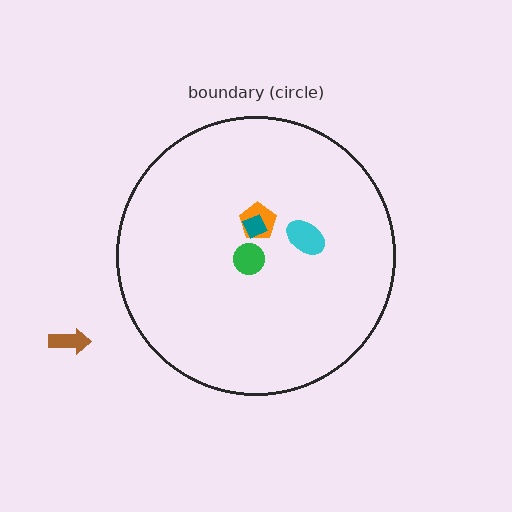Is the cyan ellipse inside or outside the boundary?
Inside.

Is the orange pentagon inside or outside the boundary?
Inside.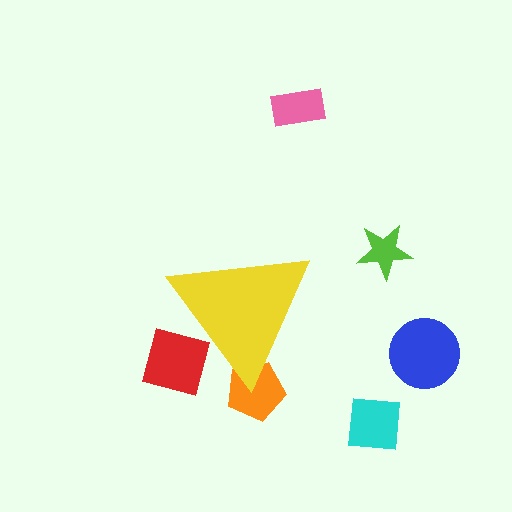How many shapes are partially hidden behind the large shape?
2 shapes are partially hidden.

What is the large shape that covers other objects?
A yellow triangle.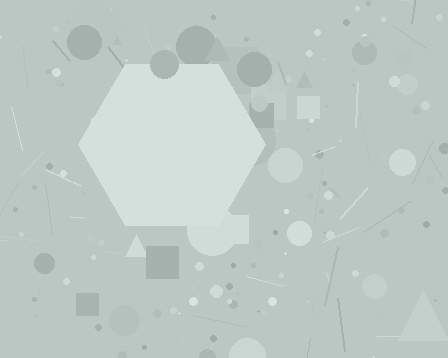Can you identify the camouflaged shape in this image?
The camouflaged shape is a hexagon.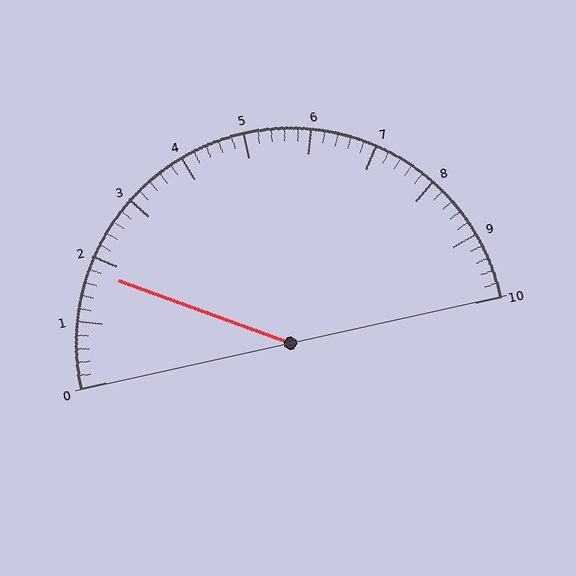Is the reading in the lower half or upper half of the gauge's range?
The reading is in the lower half of the range (0 to 10).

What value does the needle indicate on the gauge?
The needle indicates approximately 1.8.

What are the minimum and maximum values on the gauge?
The gauge ranges from 0 to 10.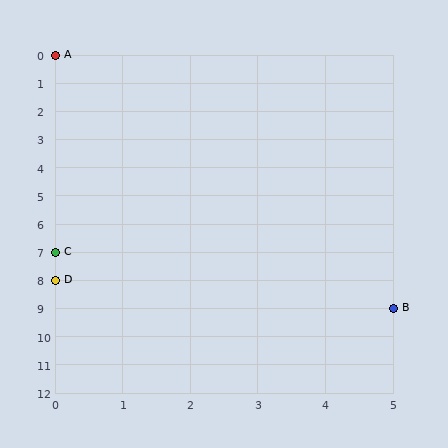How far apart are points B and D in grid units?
Points B and D are 5 columns and 1 row apart (about 5.1 grid units diagonally).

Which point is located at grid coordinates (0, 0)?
Point A is at (0, 0).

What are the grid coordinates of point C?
Point C is at grid coordinates (0, 7).